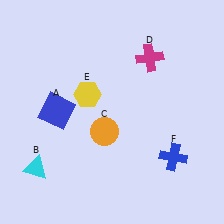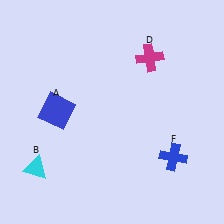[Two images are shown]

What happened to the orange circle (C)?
The orange circle (C) was removed in Image 2. It was in the bottom-left area of Image 1.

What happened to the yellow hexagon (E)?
The yellow hexagon (E) was removed in Image 2. It was in the top-left area of Image 1.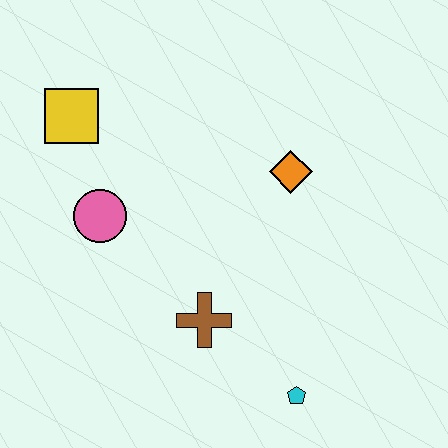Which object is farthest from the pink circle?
The cyan pentagon is farthest from the pink circle.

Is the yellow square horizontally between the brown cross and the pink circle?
No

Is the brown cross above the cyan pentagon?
Yes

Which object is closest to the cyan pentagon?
The brown cross is closest to the cyan pentagon.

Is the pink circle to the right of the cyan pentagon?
No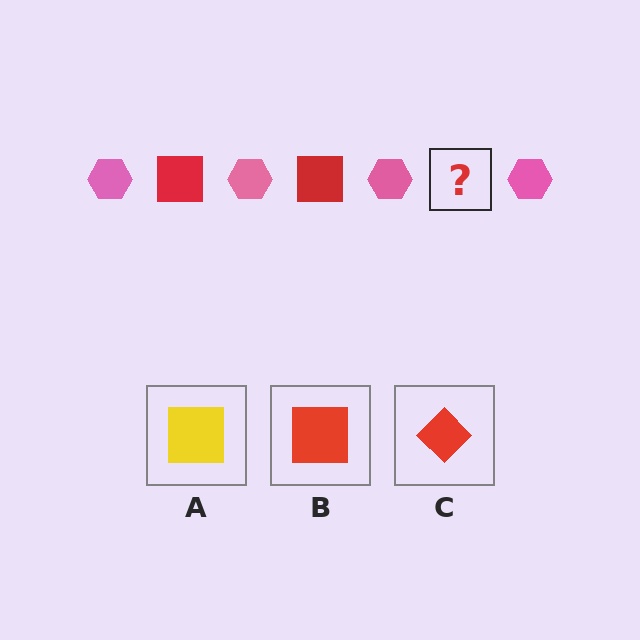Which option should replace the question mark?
Option B.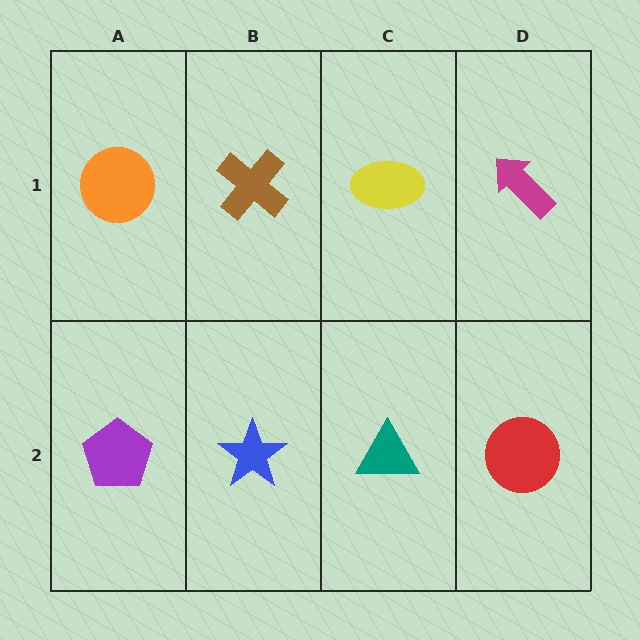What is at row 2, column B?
A blue star.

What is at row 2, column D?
A red circle.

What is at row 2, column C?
A teal triangle.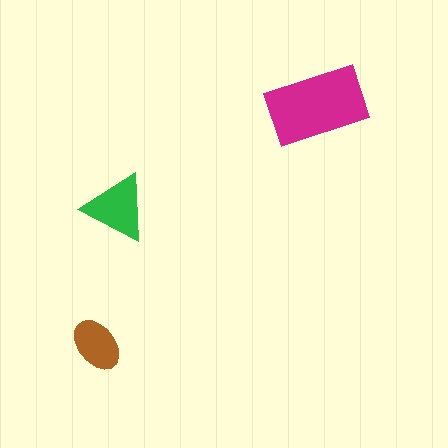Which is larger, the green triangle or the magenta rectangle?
The magenta rectangle.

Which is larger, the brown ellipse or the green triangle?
The green triangle.